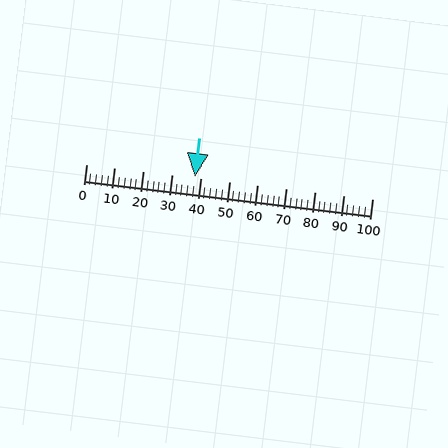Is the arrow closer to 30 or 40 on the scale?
The arrow is closer to 40.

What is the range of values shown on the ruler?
The ruler shows values from 0 to 100.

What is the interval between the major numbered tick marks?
The major tick marks are spaced 10 units apart.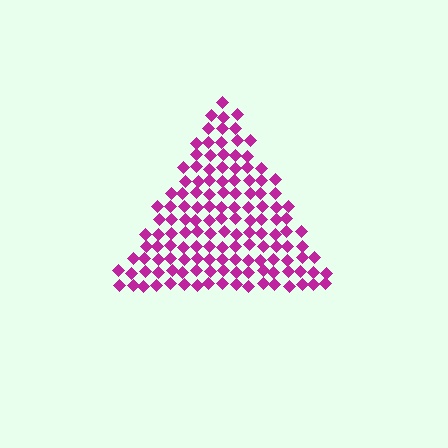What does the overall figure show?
The overall figure shows a triangle.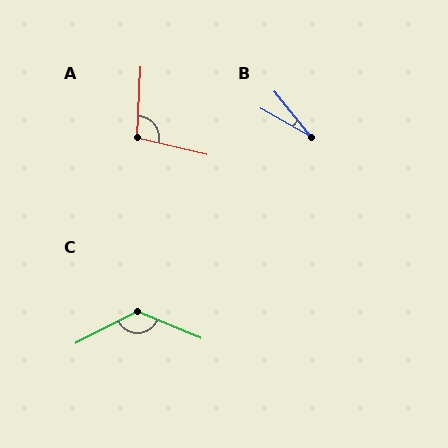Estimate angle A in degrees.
Approximately 100 degrees.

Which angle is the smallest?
B, at approximately 23 degrees.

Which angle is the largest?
C, at approximately 130 degrees.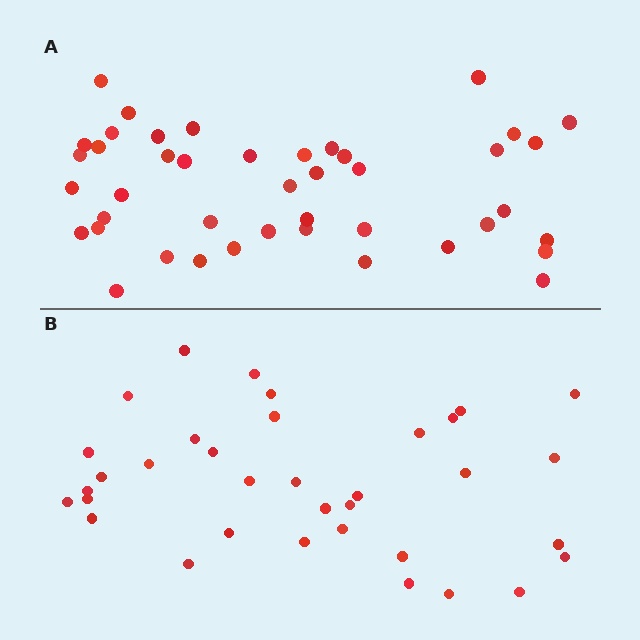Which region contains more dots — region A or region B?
Region A (the top region) has more dots.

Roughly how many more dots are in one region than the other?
Region A has roughly 8 or so more dots than region B.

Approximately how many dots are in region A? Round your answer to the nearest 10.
About 40 dots. (The exact count is 43, which rounds to 40.)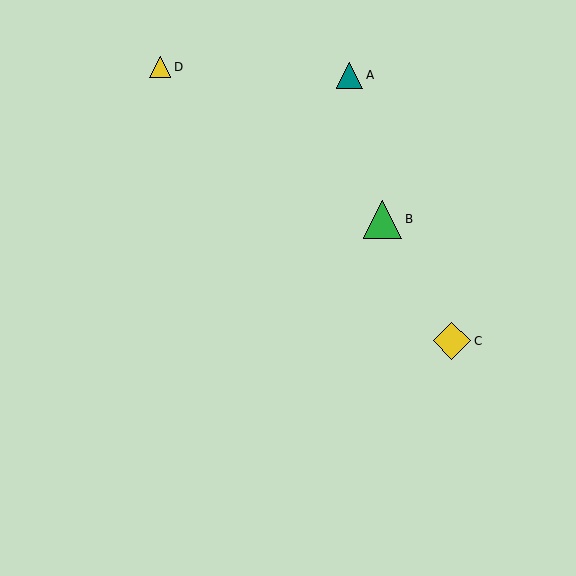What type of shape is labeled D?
Shape D is a yellow triangle.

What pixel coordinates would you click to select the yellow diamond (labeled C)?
Click at (452, 341) to select the yellow diamond C.